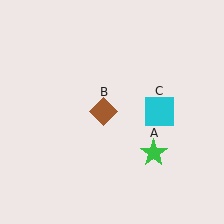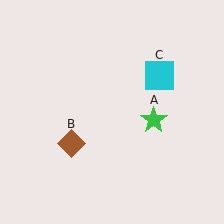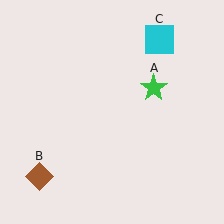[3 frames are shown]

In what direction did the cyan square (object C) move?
The cyan square (object C) moved up.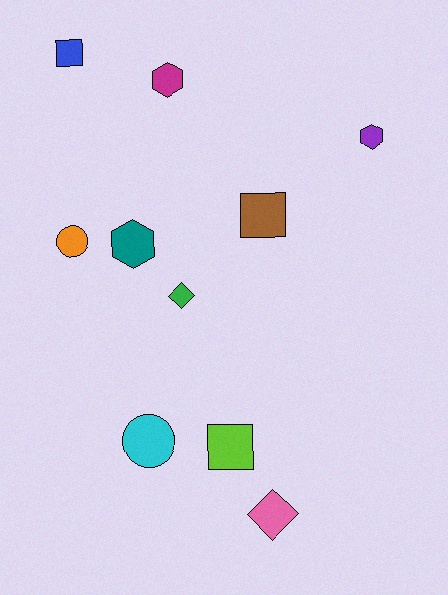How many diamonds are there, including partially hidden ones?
There are 2 diamonds.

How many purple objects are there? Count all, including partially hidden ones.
There is 1 purple object.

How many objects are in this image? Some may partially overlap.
There are 10 objects.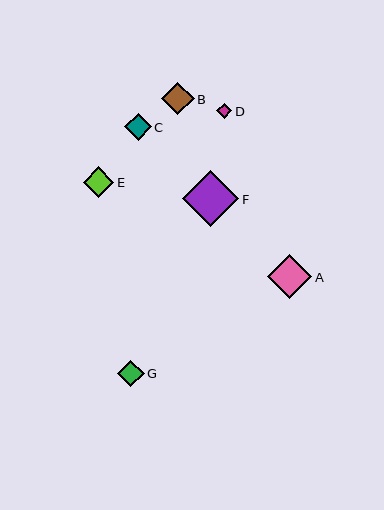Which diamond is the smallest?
Diamond D is the smallest with a size of approximately 15 pixels.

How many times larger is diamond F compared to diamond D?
Diamond F is approximately 3.7 times the size of diamond D.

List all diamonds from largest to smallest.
From largest to smallest: F, A, B, E, G, C, D.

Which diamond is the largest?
Diamond F is the largest with a size of approximately 56 pixels.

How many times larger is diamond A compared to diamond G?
Diamond A is approximately 1.6 times the size of diamond G.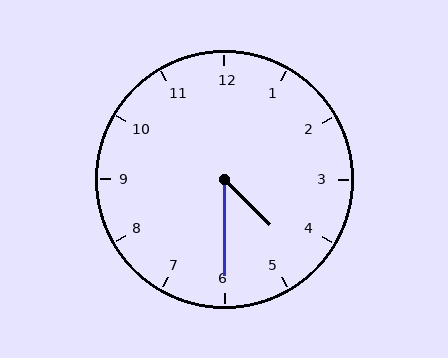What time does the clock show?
4:30.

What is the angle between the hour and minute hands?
Approximately 45 degrees.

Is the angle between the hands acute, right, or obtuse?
It is acute.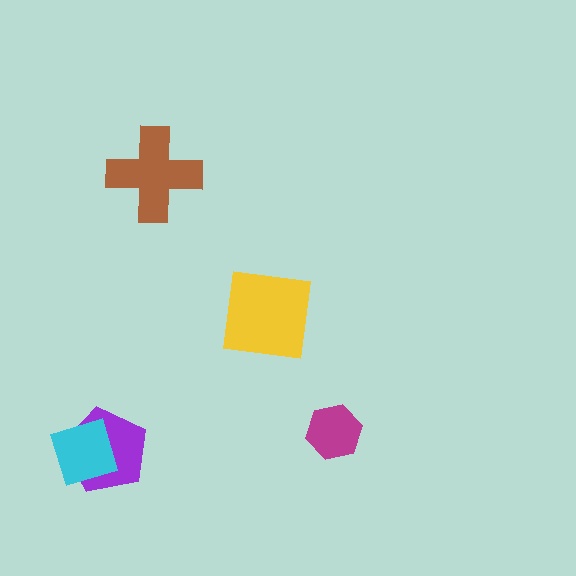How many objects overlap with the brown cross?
0 objects overlap with the brown cross.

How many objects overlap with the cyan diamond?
1 object overlaps with the cyan diamond.